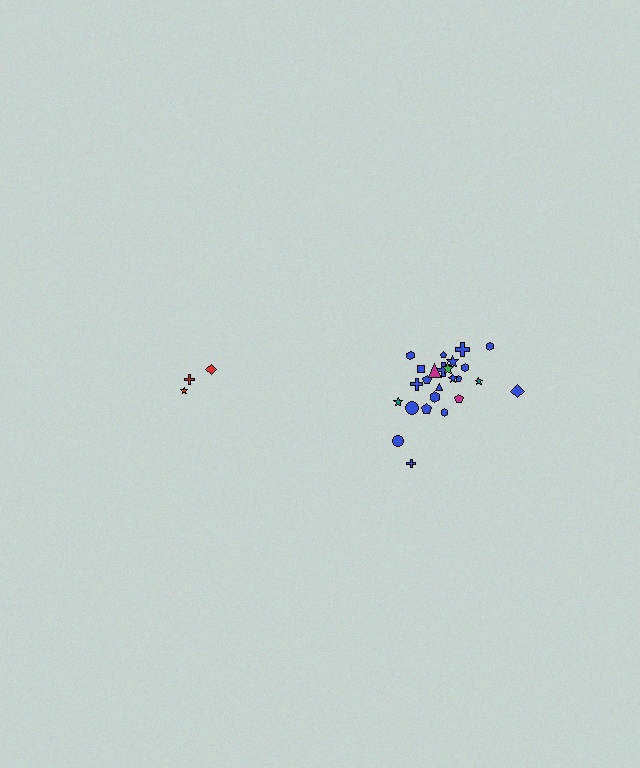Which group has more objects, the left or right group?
The right group.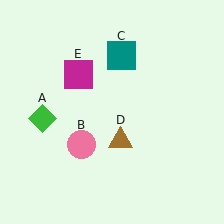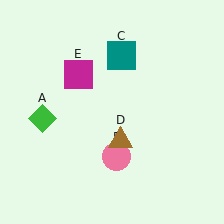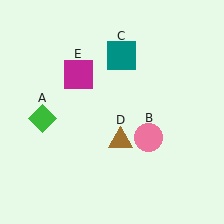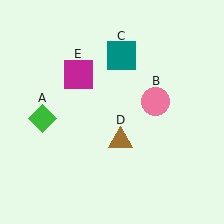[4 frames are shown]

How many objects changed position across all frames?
1 object changed position: pink circle (object B).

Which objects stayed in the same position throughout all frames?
Green diamond (object A) and teal square (object C) and brown triangle (object D) and magenta square (object E) remained stationary.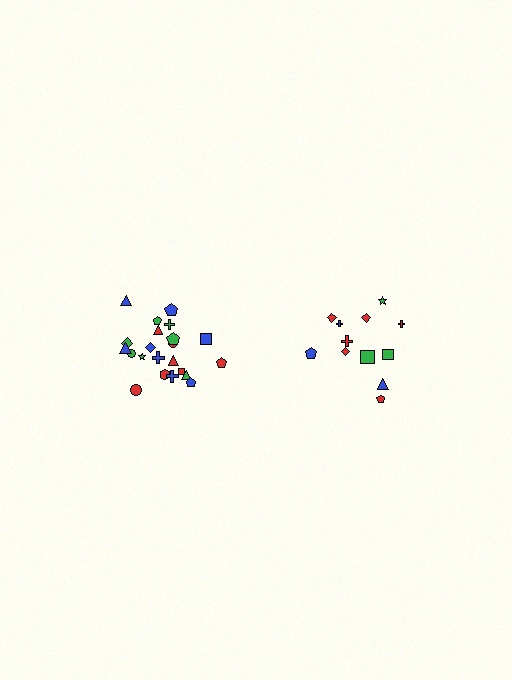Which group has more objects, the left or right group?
The left group.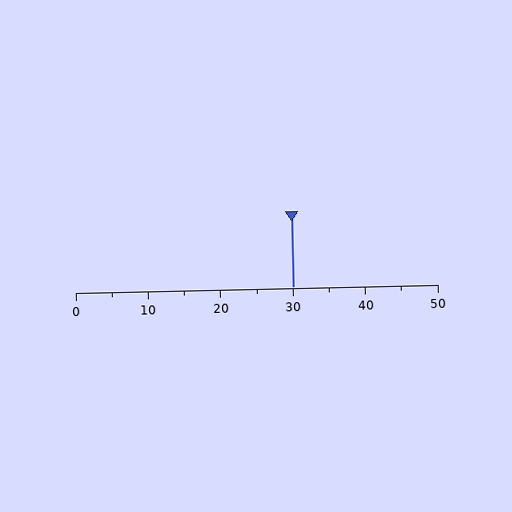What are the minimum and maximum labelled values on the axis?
The axis runs from 0 to 50.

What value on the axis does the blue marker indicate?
The marker indicates approximately 30.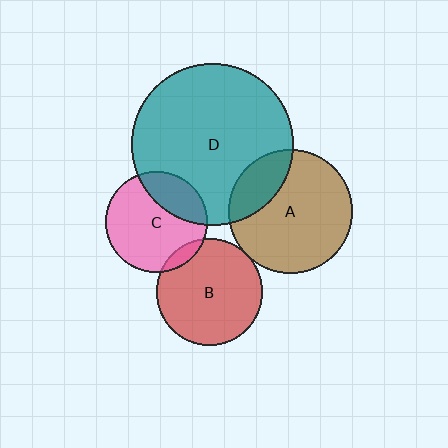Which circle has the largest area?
Circle D (teal).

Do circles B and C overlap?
Yes.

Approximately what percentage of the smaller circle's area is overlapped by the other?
Approximately 10%.